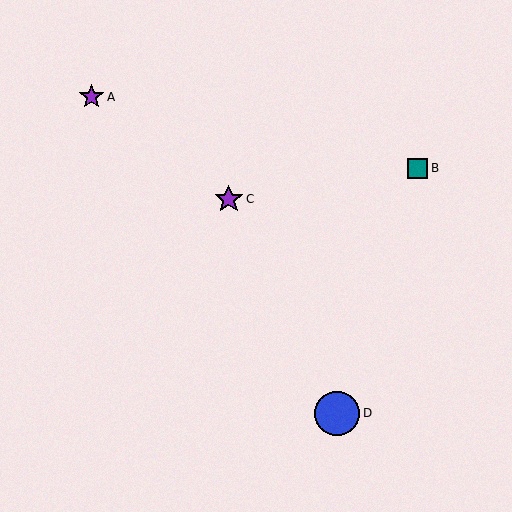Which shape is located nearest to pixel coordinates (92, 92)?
The purple star (labeled A) at (91, 97) is nearest to that location.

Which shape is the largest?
The blue circle (labeled D) is the largest.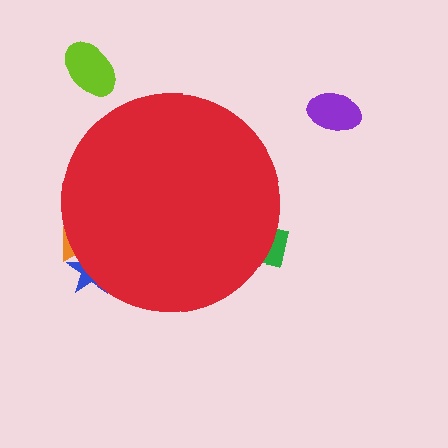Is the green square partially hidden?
Yes, the green square is partially hidden behind the red circle.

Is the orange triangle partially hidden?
Yes, the orange triangle is partially hidden behind the red circle.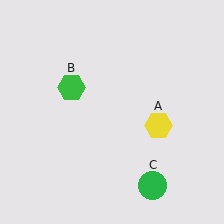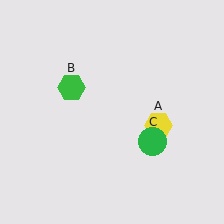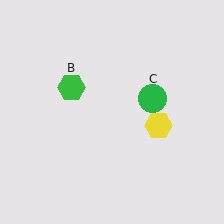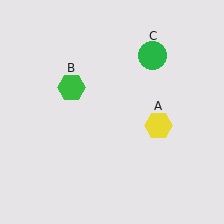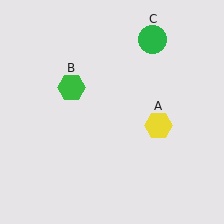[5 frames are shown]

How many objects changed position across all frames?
1 object changed position: green circle (object C).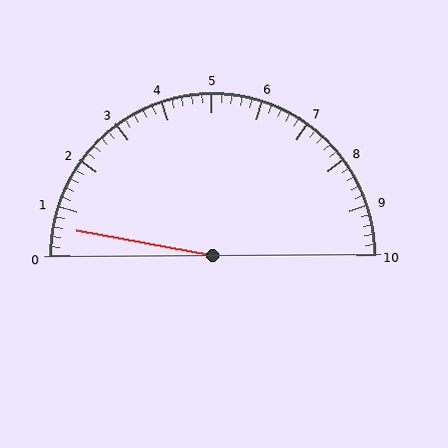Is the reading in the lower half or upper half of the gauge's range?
The reading is in the lower half of the range (0 to 10).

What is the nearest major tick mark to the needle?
The nearest major tick mark is 1.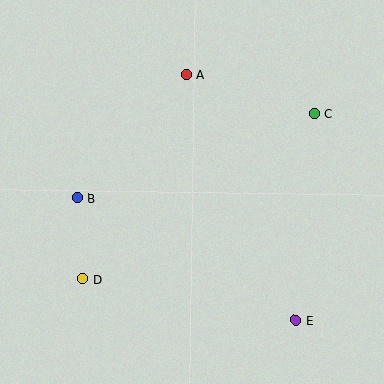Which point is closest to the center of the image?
Point B at (77, 198) is closest to the center.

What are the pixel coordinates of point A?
Point A is at (186, 75).